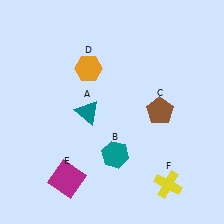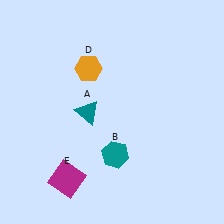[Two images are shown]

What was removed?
The brown pentagon (C), the yellow cross (F) were removed in Image 2.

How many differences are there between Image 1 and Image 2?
There are 2 differences between the two images.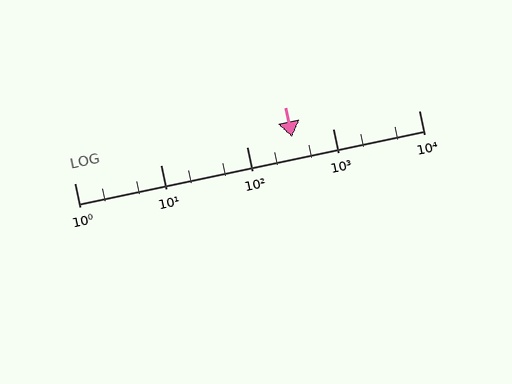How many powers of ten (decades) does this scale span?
The scale spans 4 decades, from 1 to 10000.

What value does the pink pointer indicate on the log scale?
The pointer indicates approximately 340.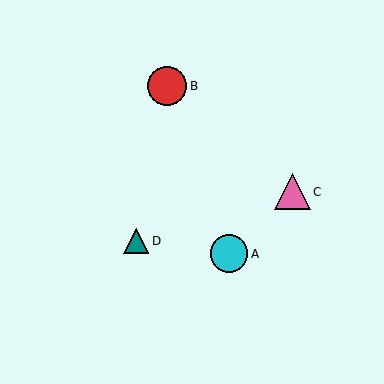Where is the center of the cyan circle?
The center of the cyan circle is at (229, 254).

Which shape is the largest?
The red circle (labeled B) is the largest.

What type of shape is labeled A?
Shape A is a cyan circle.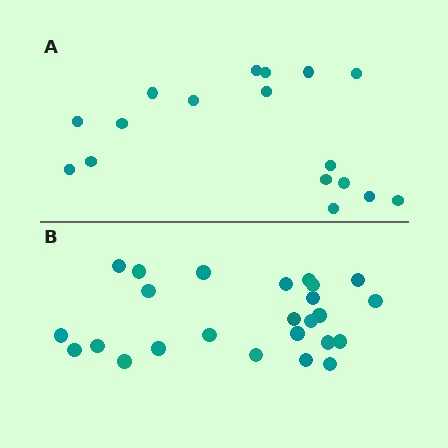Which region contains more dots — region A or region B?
Region B (the bottom region) has more dots.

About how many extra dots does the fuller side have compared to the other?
Region B has roughly 8 or so more dots than region A.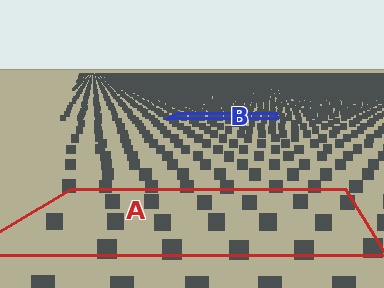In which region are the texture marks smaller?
The texture marks are smaller in region B, because it is farther away.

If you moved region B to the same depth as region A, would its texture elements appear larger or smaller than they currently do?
They would appear larger. At a closer depth, the same texture elements are projected at a bigger on-screen size.